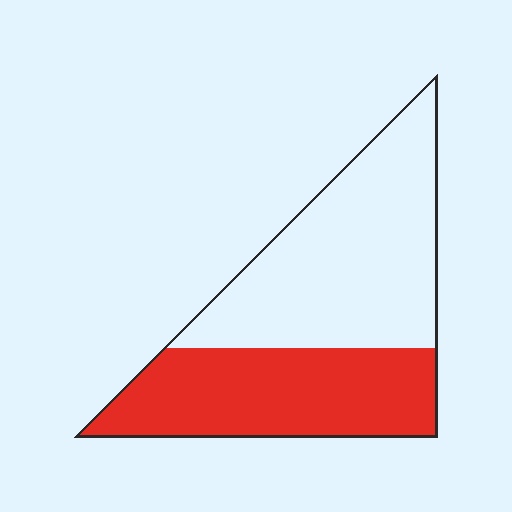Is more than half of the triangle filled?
No.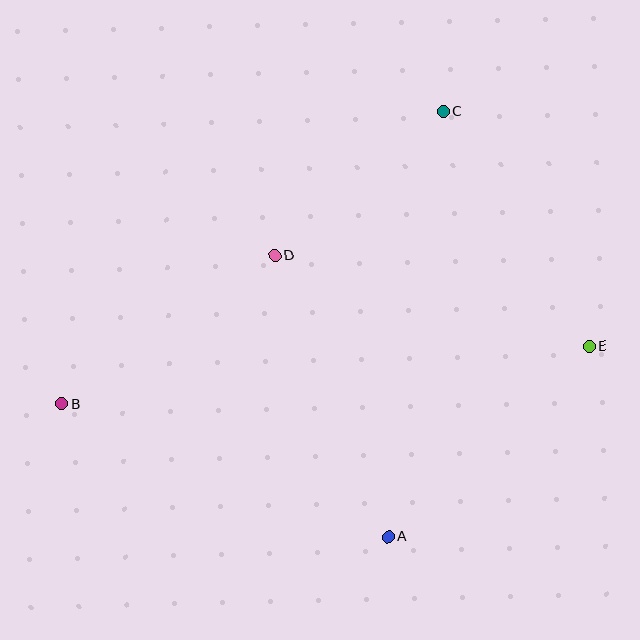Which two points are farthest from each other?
Points B and E are farthest from each other.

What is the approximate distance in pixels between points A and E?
The distance between A and E is approximately 277 pixels.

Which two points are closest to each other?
Points C and D are closest to each other.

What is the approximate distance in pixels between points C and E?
The distance between C and E is approximately 276 pixels.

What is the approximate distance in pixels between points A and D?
The distance between A and D is approximately 304 pixels.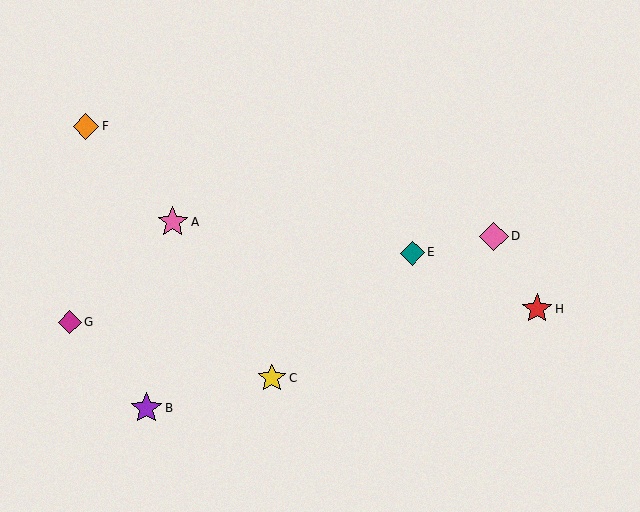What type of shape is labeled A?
Shape A is a pink star.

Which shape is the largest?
The purple star (labeled B) is the largest.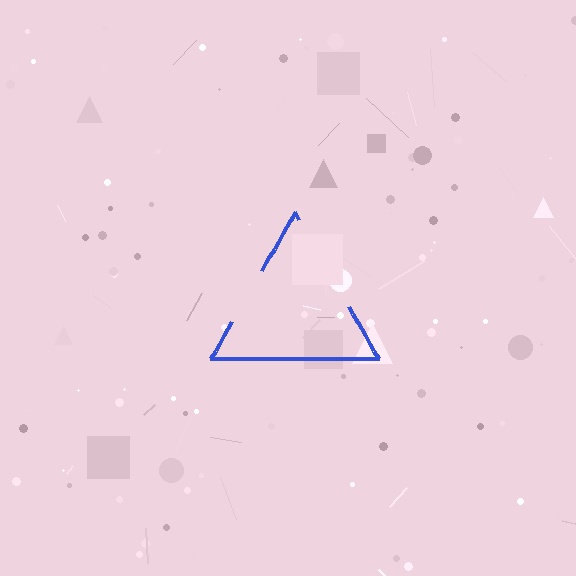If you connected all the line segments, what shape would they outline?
They would outline a triangle.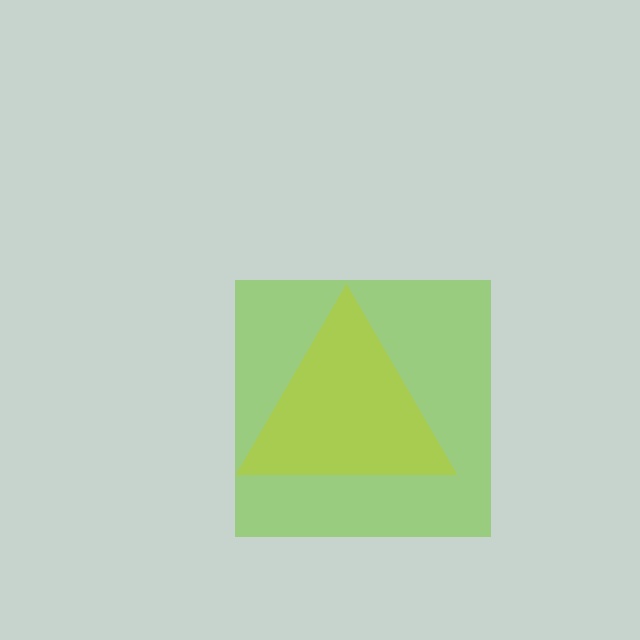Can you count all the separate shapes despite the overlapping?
Yes, there are 2 separate shapes.